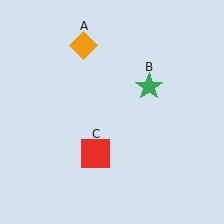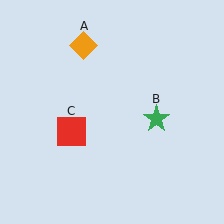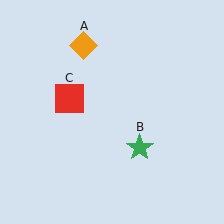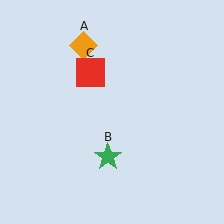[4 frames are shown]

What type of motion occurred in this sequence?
The green star (object B), red square (object C) rotated clockwise around the center of the scene.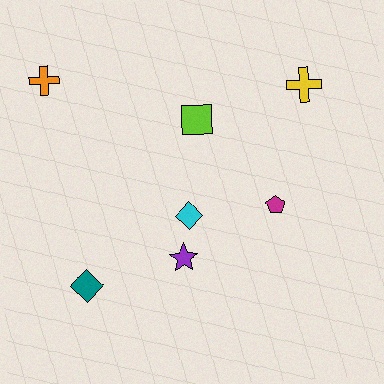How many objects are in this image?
There are 7 objects.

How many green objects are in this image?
There are no green objects.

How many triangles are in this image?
There are no triangles.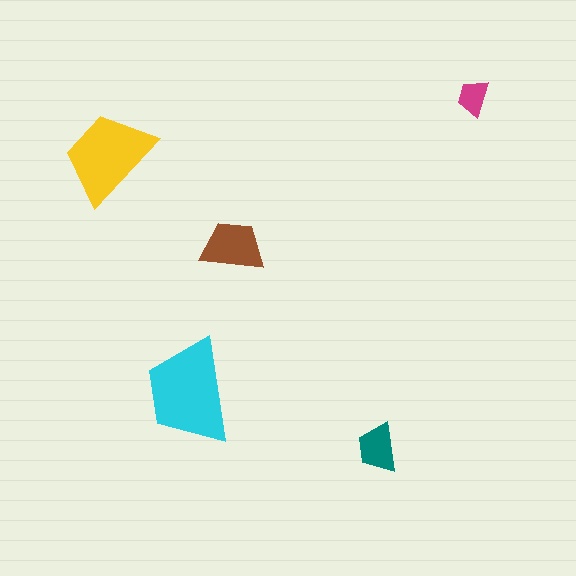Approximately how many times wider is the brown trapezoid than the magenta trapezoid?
About 1.5 times wider.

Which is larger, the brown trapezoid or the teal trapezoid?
The brown one.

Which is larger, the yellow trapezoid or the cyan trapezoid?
The cyan one.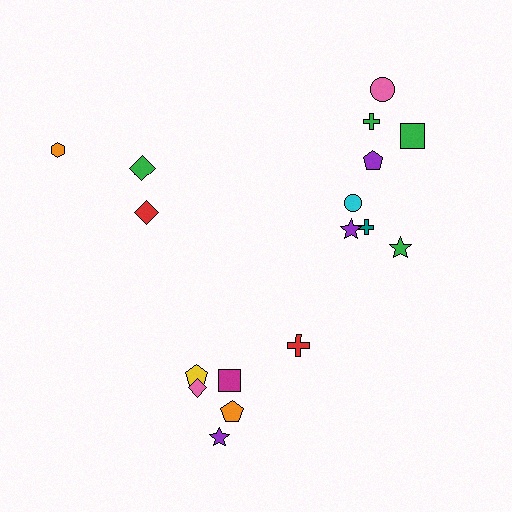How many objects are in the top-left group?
There are 3 objects.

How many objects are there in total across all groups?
There are 17 objects.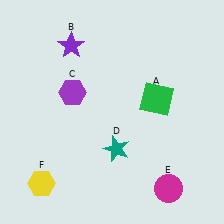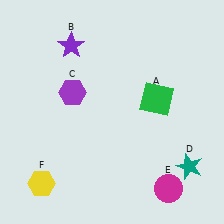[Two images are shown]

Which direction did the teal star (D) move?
The teal star (D) moved right.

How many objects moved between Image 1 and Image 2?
1 object moved between the two images.